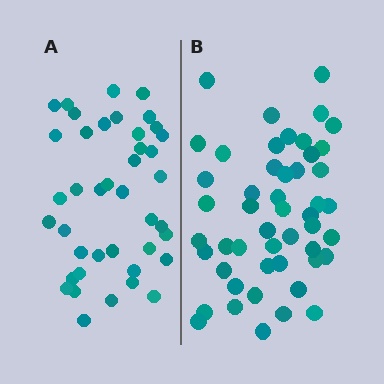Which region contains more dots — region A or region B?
Region B (the right region) has more dots.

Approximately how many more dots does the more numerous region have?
Region B has roughly 8 or so more dots than region A.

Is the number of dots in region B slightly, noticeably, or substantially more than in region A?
Region B has only slightly more — the two regions are fairly close. The ratio is roughly 1.2 to 1.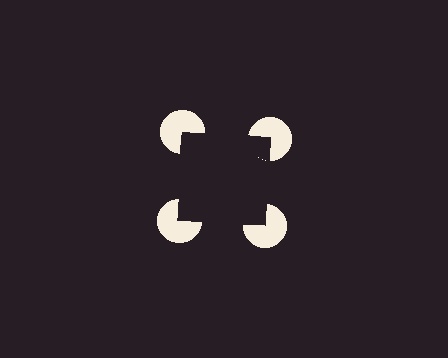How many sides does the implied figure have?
4 sides.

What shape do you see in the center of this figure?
An illusory square — its edges are inferred from the aligned wedge cuts in the pac-man discs, not physically drawn.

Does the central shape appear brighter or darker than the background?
It typically appears slightly darker than the background, even though no actual brightness change is drawn.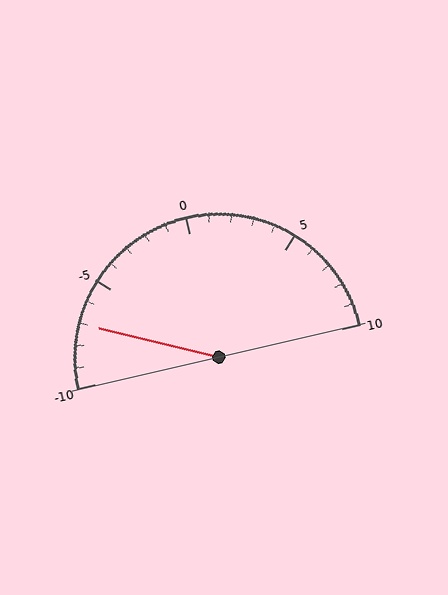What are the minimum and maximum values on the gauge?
The gauge ranges from -10 to 10.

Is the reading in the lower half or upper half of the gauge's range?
The reading is in the lower half of the range (-10 to 10).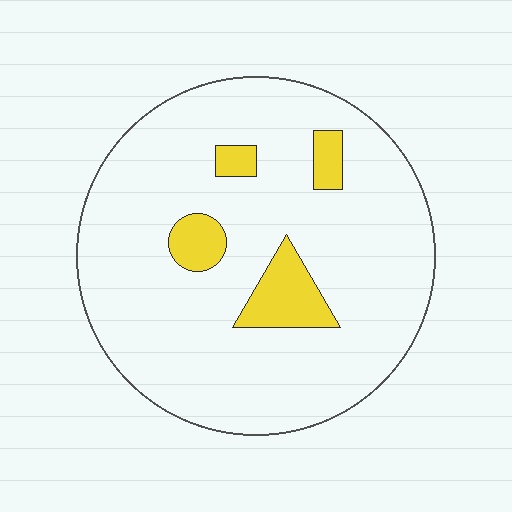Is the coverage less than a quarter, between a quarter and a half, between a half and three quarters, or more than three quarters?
Less than a quarter.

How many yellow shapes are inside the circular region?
4.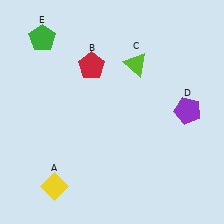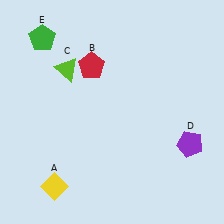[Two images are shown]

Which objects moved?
The objects that moved are: the lime triangle (C), the purple pentagon (D).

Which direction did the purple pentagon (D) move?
The purple pentagon (D) moved down.